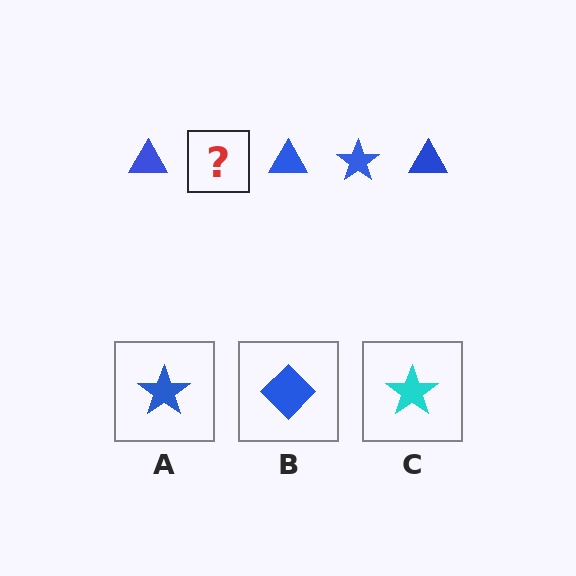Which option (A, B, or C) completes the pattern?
A.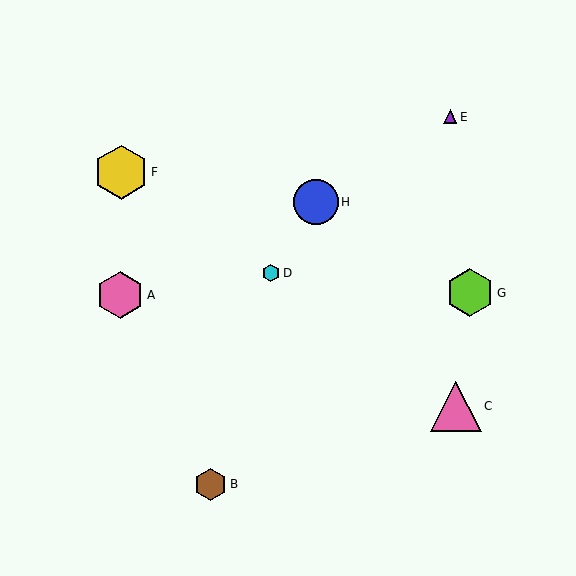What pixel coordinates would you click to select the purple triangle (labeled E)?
Click at (450, 117) to select the purple triangle E.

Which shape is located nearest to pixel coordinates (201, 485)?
The brown hexagon (labeled B) at (210, 485) is nearest to that location.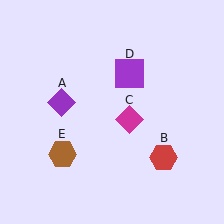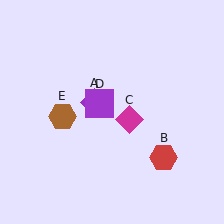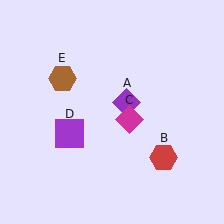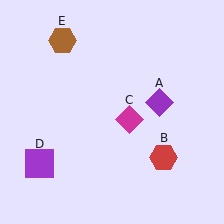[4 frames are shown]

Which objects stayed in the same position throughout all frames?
Red hexagon (object B) and magenta diamond (object C) remained stationary.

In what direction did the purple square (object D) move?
The purple square (object D) moved down and to the left.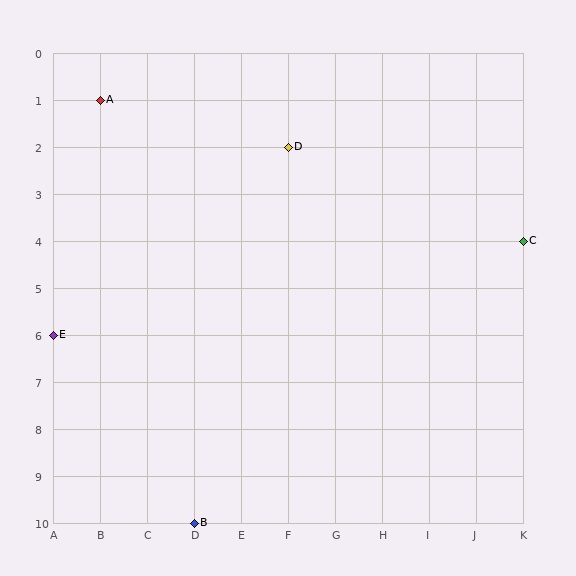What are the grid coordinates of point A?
Point A is at grid coordinates (B, 1).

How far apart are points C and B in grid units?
Points C and B are 7 columns and 6 rows apart (about 9.2 grid units diagonally).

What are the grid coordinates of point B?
Point B is at grid coordinates (D, 10).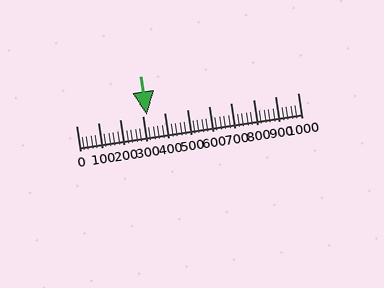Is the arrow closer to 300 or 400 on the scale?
The arrow is closer to 300.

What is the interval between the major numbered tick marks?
The major tick marks are spaced 100 units apart.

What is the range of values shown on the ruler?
The ruler shows values from 0 to 1000.